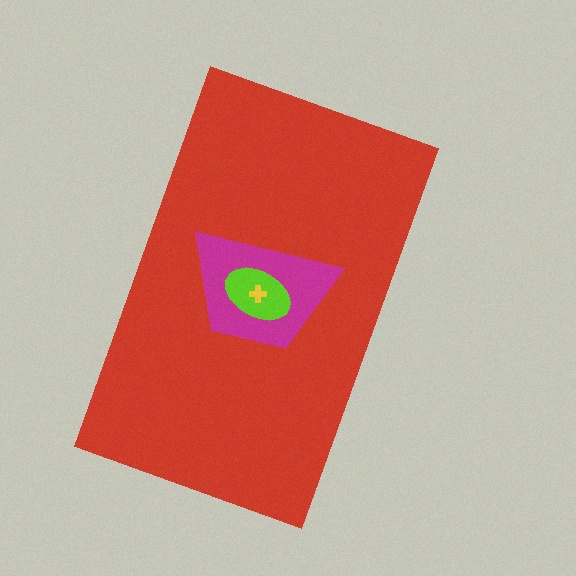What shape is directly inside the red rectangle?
The magenta trapezoid.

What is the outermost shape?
The red rectangle.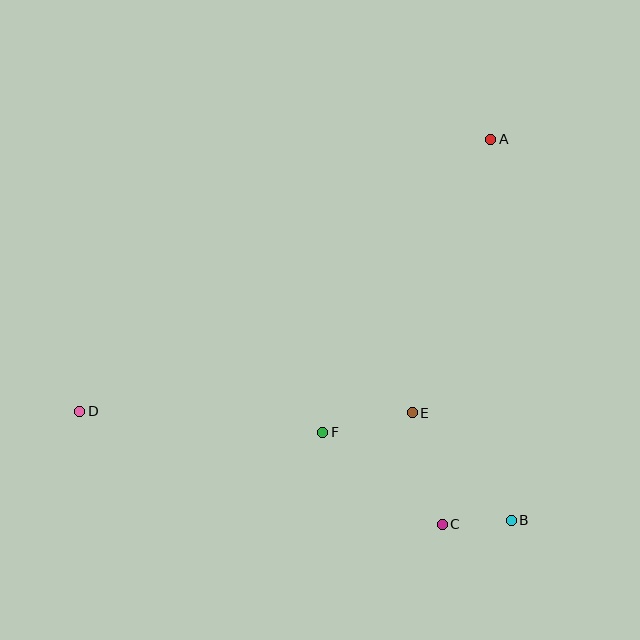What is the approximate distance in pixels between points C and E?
The distance between C and E is approximately 115 pixels.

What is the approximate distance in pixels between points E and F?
The distance between E and F is approximately 92 pixels.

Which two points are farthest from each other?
Points A and D are farthest from each other.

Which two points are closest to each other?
Points B and C are closest to each other.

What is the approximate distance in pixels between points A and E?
The distance between A and E is approximately 284 pixels.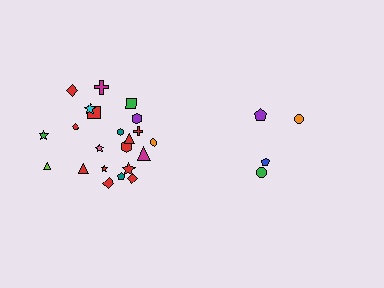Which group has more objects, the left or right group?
The left group.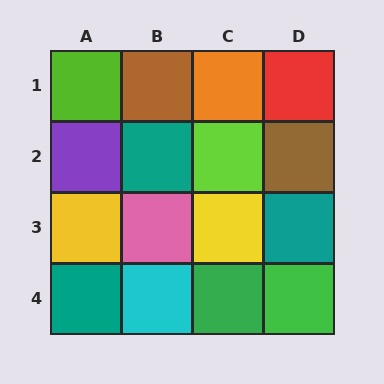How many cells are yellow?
2 cells are yellow.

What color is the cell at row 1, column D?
Red.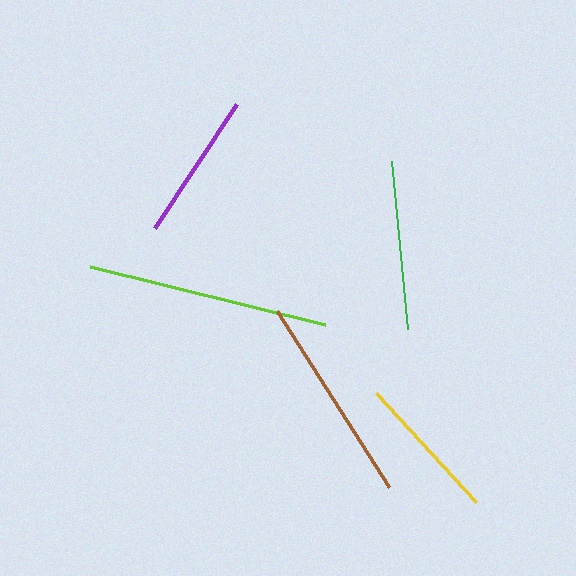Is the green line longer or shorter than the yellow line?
The green line is longer than the yellow line.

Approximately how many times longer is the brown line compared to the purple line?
The brown line is approximately 1.4 times the length of the purple line.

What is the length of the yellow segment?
The yellow segment is approximately 148 pixels long.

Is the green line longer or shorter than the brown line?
The brown line is longer than the green line.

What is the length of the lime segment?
The lime segment is approximately 242 pixels long.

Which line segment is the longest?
The lime line is the longest at approximately 242 pixels.